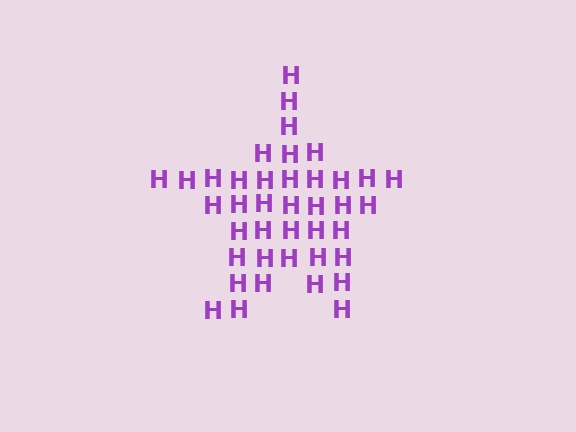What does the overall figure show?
The overall figure shows a star.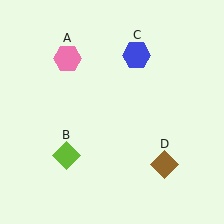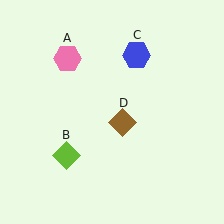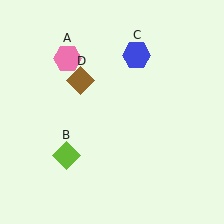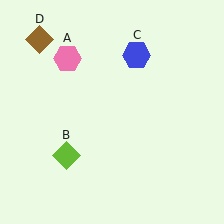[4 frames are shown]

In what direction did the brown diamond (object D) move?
The brown diamond (object D) moved up and to the left.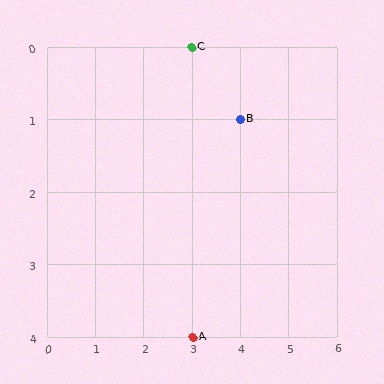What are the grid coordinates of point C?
Point C is at grid coordinates (3, 0).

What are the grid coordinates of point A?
Point A is at grid coordinates (3, 4).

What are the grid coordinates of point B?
Point B is at grid coordinates (4, 1).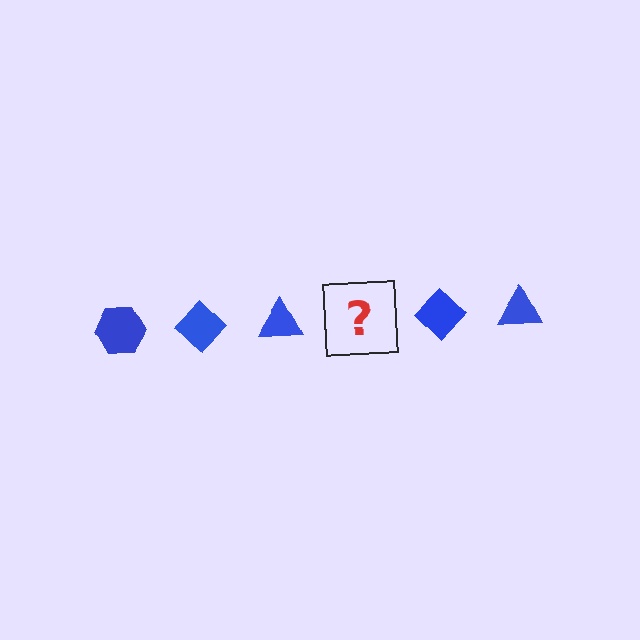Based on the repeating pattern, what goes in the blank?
The blank should be a blue hexagon.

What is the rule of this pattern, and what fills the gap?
The rule is that the pattern cycles through hexagon, diamond, triangle shapes in blue. The gap should be filled with a blue hexagon.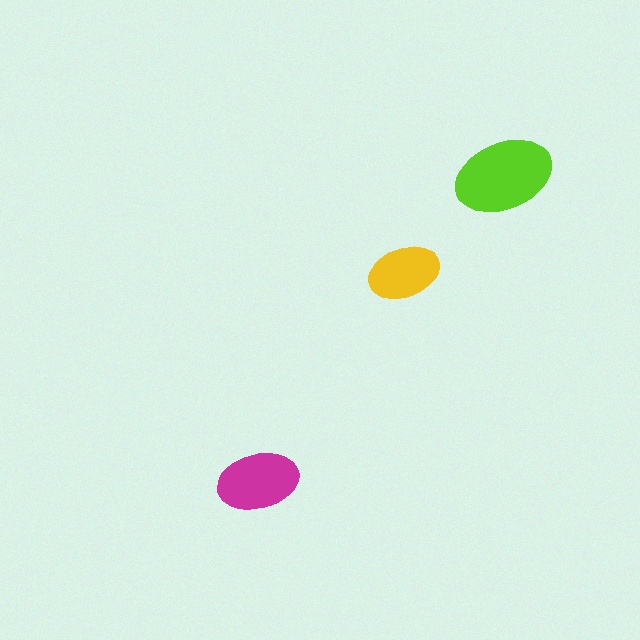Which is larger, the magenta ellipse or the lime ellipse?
The lime one.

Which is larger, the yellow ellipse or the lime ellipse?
The lime one.